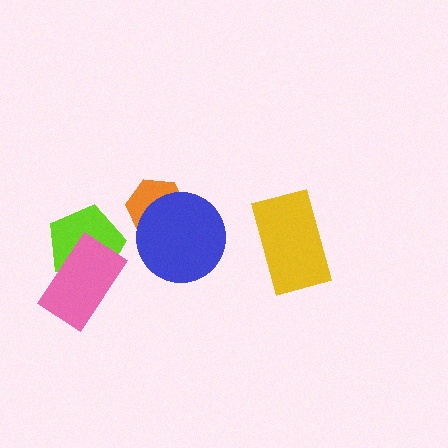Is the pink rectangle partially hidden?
No, no other shape covers it.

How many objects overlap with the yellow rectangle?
0 objects overlap with the yellow rectangle.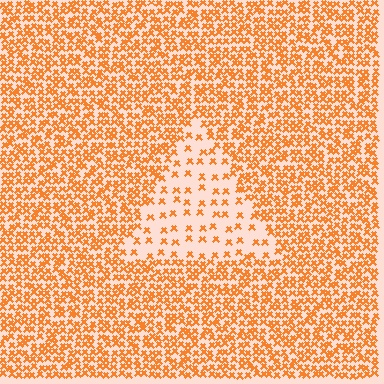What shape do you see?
I see a triangle.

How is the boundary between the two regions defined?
The boundary is defined by a change in element density (approximately 3.1x ratio). All elements are the same color, size, and shape.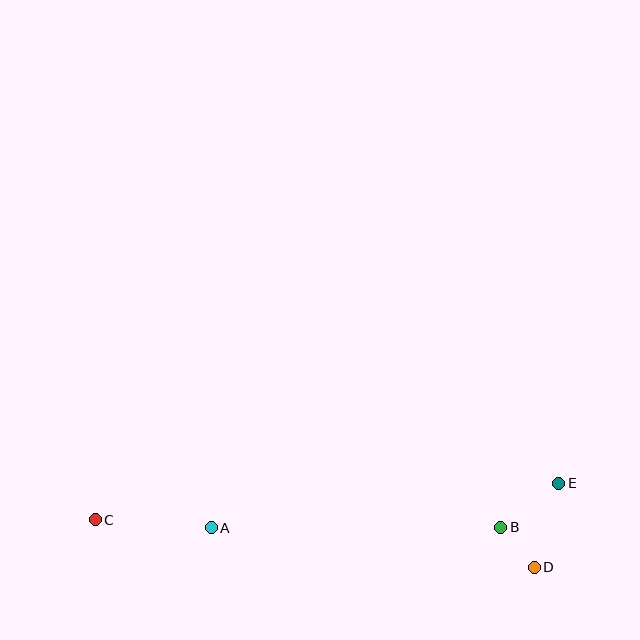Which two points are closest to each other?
Points B and D are closest to each other.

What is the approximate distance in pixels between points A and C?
The distance between A and C is approximately 117 pixels.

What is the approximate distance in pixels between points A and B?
The distance between A and B is approximately 289 pixels.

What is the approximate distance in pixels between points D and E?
The distance between D and E is approximately 88 pixels.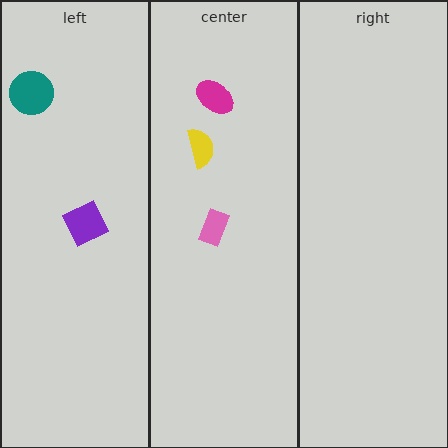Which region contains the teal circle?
The left region.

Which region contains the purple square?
The left region.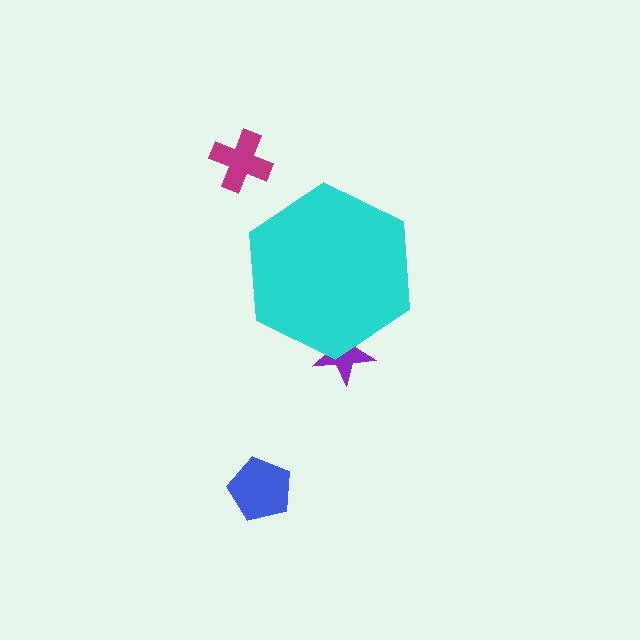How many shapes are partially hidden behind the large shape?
1 shape is partially hidden.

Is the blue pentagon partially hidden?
No, the blue pentagon is fully visible.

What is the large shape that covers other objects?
A cyan hexagon.